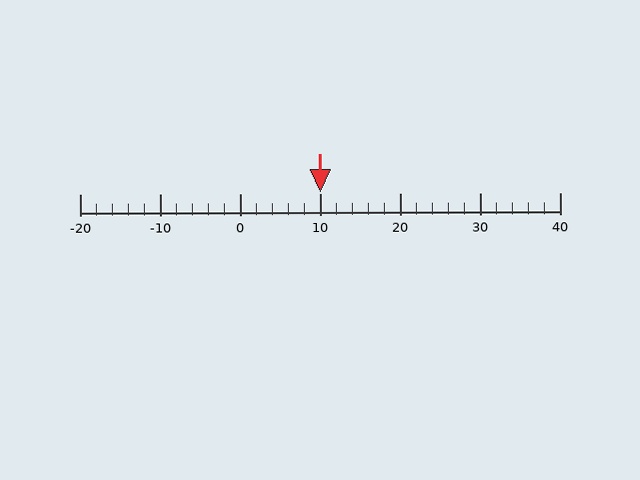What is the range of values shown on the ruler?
The ruler shows values from -20 to 40.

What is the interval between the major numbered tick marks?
The major tick marks are spaced 10 units apart.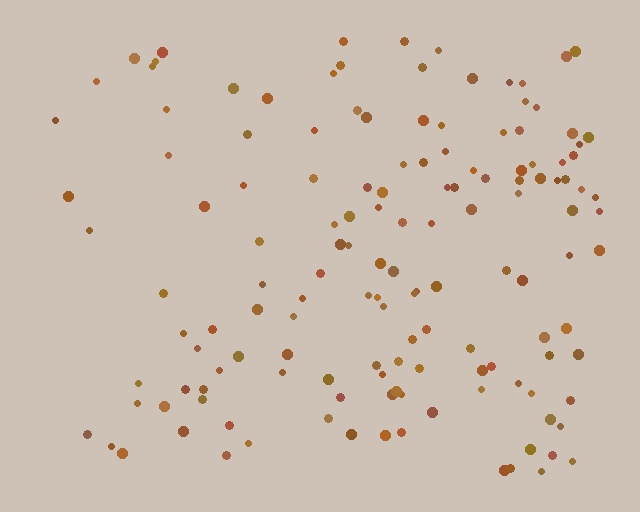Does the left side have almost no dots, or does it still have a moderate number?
Still a moderate number, just noticeably fewer than the right.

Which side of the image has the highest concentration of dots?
The right.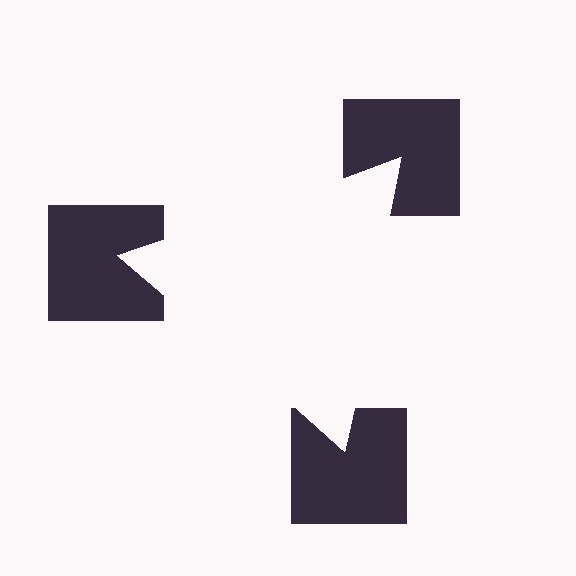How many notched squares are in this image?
There are 3 — one at each vertex of the illusory triangle.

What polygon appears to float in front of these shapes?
An illusory triangle — its edges are inferred from the aligned wedge cuts in the notched squares, not physically drawn.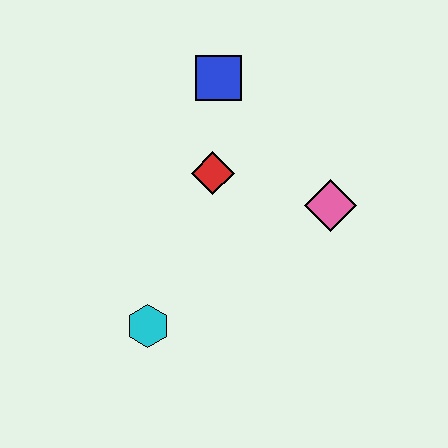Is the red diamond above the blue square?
No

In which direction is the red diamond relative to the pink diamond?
The red diamond is to the left of the pink diamond.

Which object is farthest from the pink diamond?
The cyan hexagon is farthest from the pink diamond.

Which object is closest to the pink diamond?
The red diamond is closest to the pink diamond.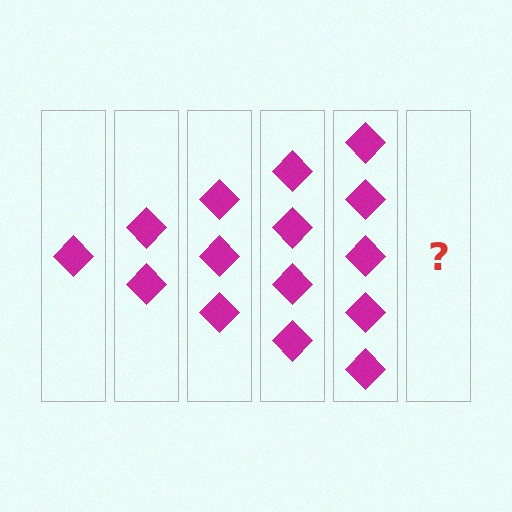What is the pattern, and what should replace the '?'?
The pattern is that each step adds one more diamond. The '?' should be 6 diamonds.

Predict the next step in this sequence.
The next step is 6 diamonds.